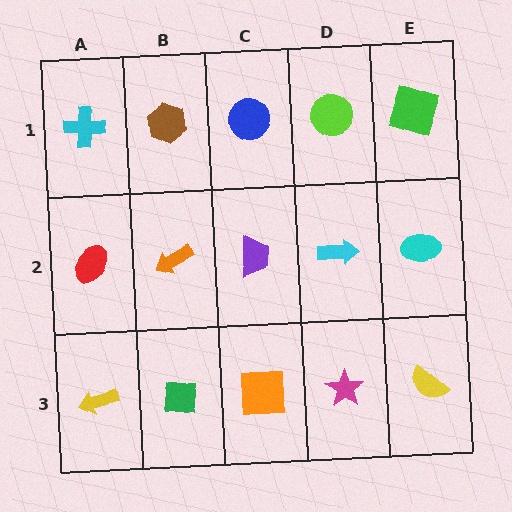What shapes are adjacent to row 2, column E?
A green square (row 1, column E), a yellow semicircle (row 3, column E), a cyan arrow (row 2, column D).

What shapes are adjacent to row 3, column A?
A red ellipse (row 2, column A), a green square (row 3, column B).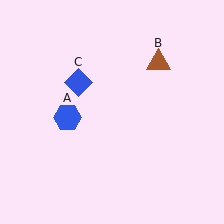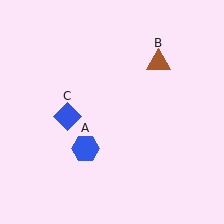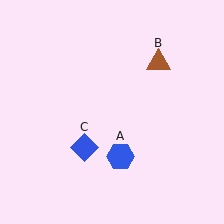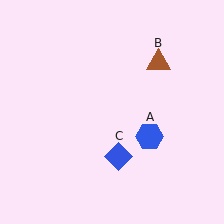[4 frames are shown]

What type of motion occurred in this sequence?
The blue hexagon (object A), blue diamond (object C) rotated counterclockwise around the center of the scene.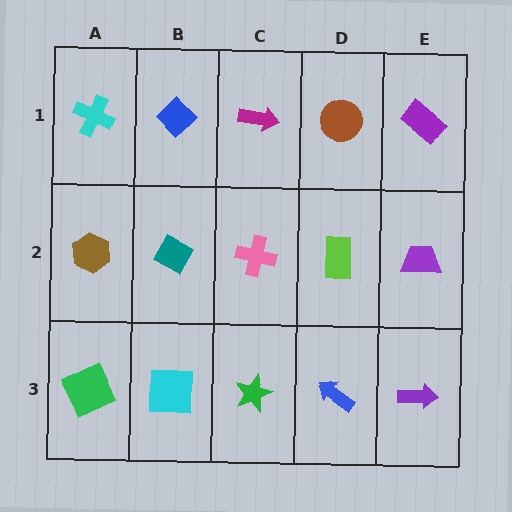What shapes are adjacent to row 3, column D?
A lime rectangle (row 2, column D), a green star (row 3, column C), a purple arrow (row 3, column E).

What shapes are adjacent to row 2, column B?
A blue diamond (row 1, column B), a cyan square (row 3, column B), a brown hexagon (row 2, column A), a pink cross (row 2, column C).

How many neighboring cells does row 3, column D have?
3.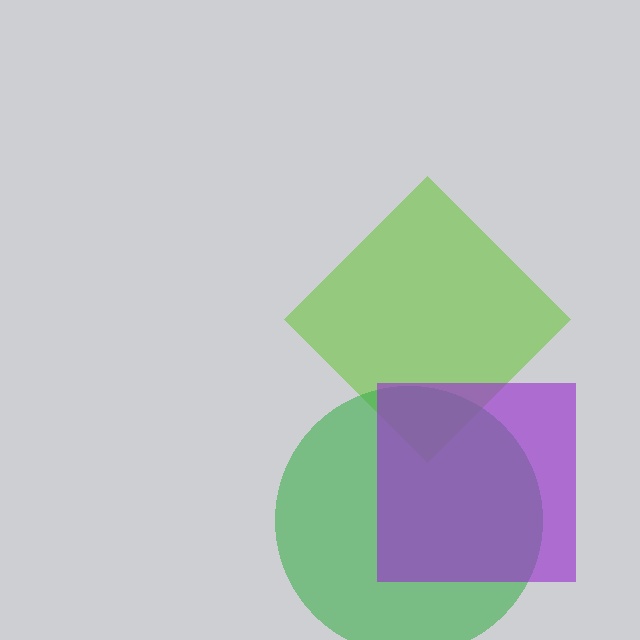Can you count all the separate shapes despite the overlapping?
Yes, there are 3 separate shapes.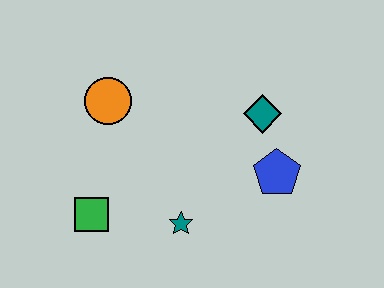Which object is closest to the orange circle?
The green square is closest to the orange circle.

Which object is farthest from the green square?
The teal diamond is farthest from the green square.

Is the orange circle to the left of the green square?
No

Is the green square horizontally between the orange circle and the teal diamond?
No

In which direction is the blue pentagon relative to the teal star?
The blue pentagon is to the right of the teal star.